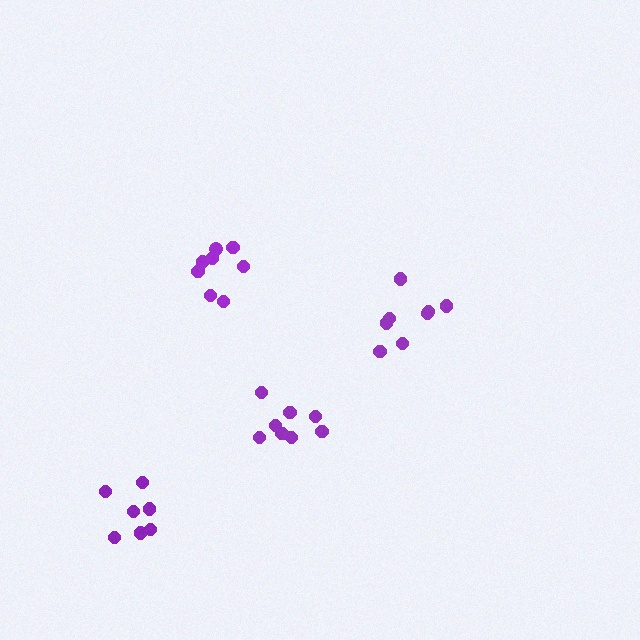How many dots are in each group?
Group 1: 8 dots, Group 2: 8 dots, Group 3: 8 dots, Group 4: 7 dots (31 total).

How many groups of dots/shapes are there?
There are 4 groups.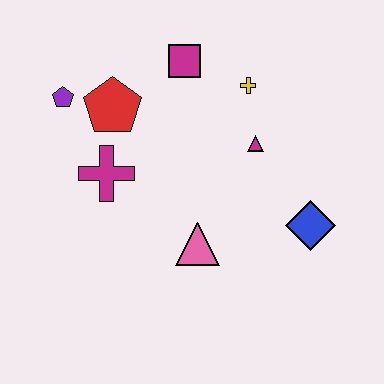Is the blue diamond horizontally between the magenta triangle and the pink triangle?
No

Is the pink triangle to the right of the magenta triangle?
No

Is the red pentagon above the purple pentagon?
No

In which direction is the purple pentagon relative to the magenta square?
The purple pentagon is to the left of the magenta square.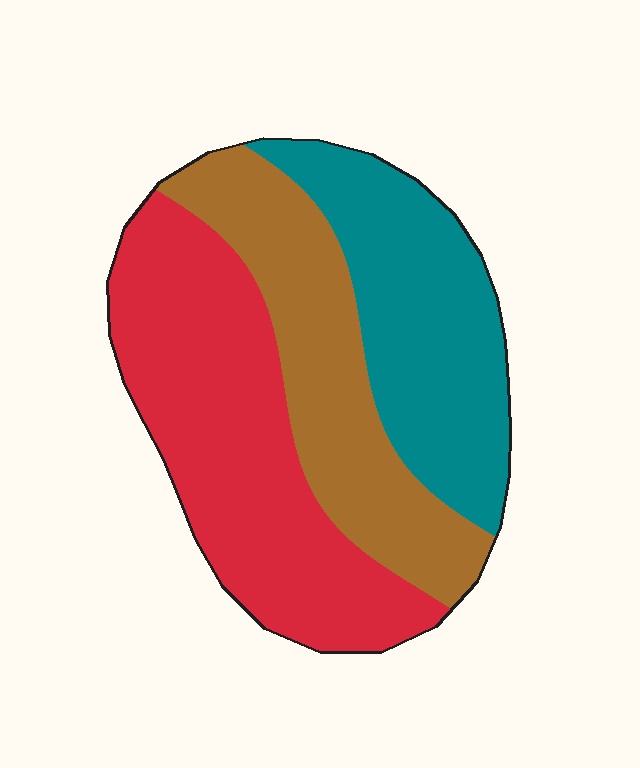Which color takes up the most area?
Red, at roughly 40%.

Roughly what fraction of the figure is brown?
Brown covers roughly 30% of the figure.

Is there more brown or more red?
Red.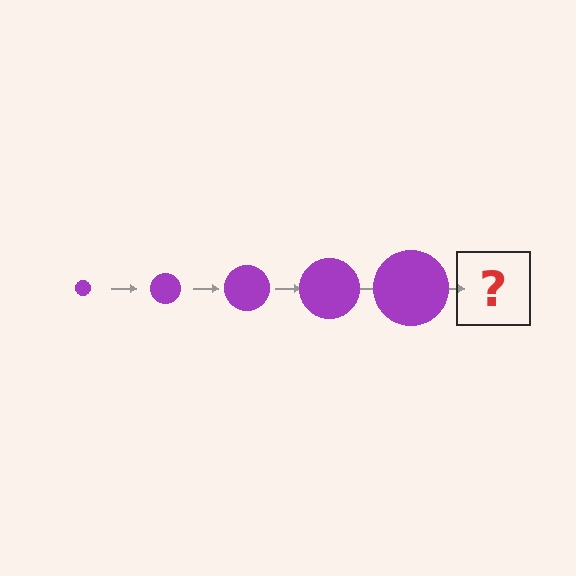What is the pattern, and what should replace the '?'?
The pattern is that the circle gets progressively larger each step. The '?' should be a purple circle, larger than the previous one.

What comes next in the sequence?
The next element should be a purple circle, larger than the previous one.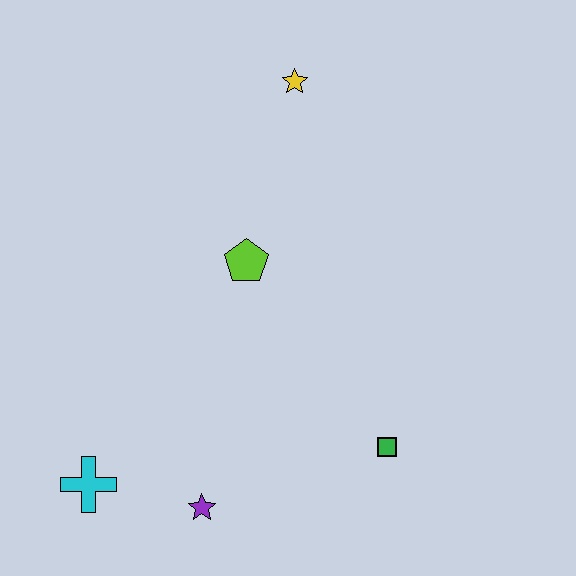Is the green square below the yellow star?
Yes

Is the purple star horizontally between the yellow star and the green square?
No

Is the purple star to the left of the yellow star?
Yes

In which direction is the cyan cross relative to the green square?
The cyan cross is to the left of the green square.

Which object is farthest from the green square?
The yellow star is farthest from the green square.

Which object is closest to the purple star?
The cyan cross is closest to the purple star.